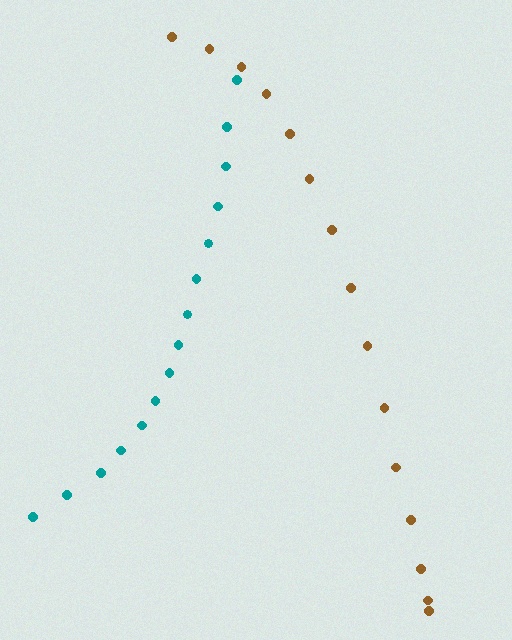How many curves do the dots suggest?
There are 2 distinct paths.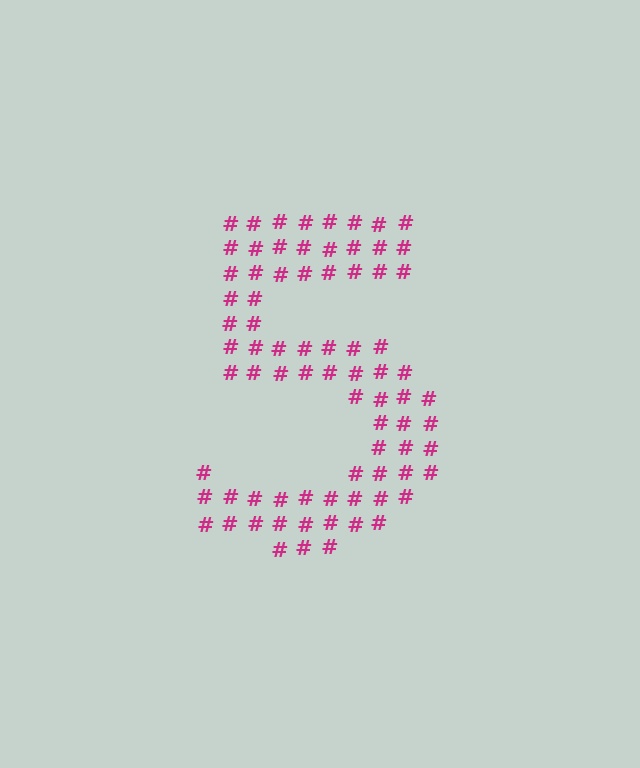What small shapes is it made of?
It is made of small hash symbols.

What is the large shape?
The large shape is the digit 5.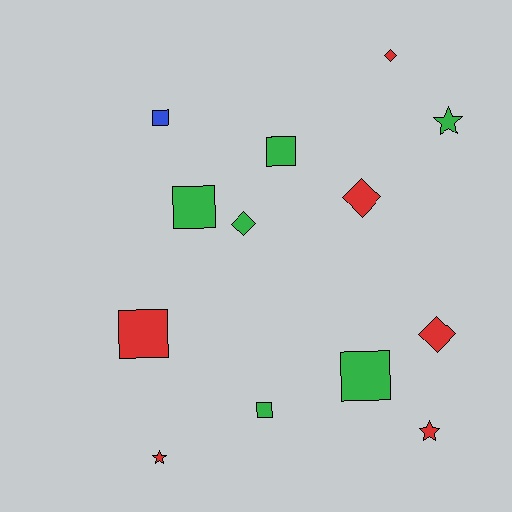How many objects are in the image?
There are 13 objects.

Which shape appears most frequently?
Square, with 6 objects.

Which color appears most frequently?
Red, with 6 objects.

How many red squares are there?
There is 1 red square.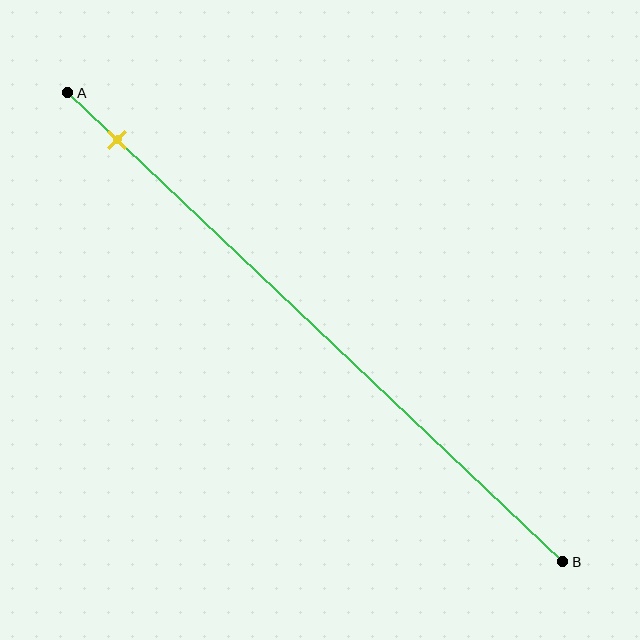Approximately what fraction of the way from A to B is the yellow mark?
The yellow mark is approximately 10% of the way from A to B.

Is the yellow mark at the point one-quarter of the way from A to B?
No, the mark is at about 10% from A, not at the 25% one-quarter point.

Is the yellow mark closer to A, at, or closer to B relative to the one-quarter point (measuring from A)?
The yellow mark is closer to point A than the one-quarter point of segment AB.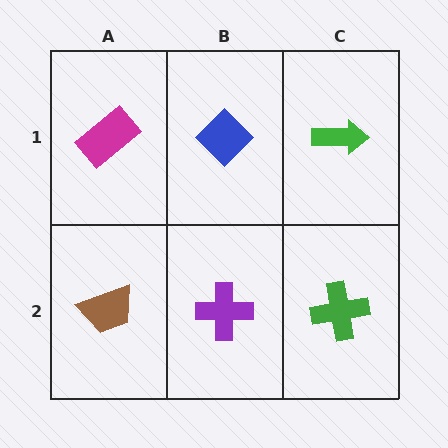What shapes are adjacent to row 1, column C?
A green cross (row 2, column C), a blue diamond (row 1, column B).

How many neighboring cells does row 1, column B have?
3.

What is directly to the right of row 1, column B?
A green arrow.